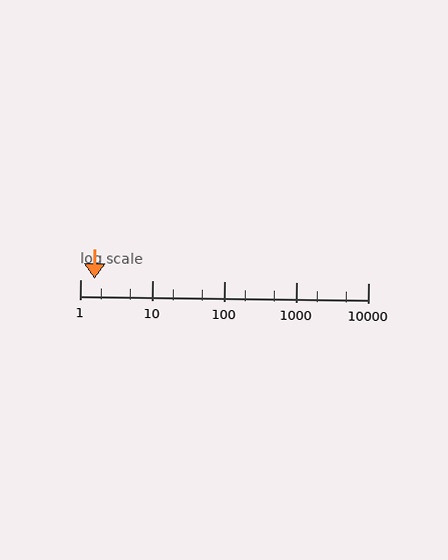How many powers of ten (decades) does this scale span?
The scale spans 4 decades, from 1 to 10000.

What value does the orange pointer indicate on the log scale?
The pointer indicates approximately 1.6.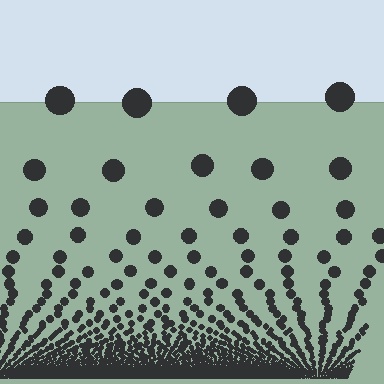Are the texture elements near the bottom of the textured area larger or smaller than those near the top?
Smaller. The gradient is inverted — elements near the bottom are smaller and denser.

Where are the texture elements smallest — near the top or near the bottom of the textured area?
Near the bottom.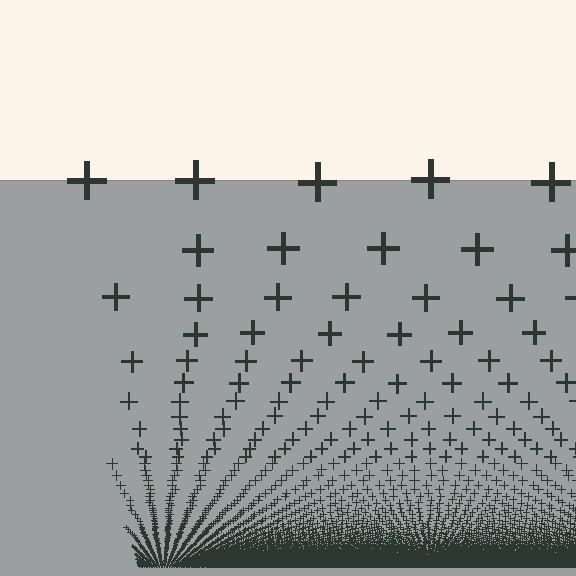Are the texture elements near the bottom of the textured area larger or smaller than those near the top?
Smaller. The gradient is inverted — elements near the bottom are smaller and denser.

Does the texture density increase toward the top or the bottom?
Density increases toward the bottom.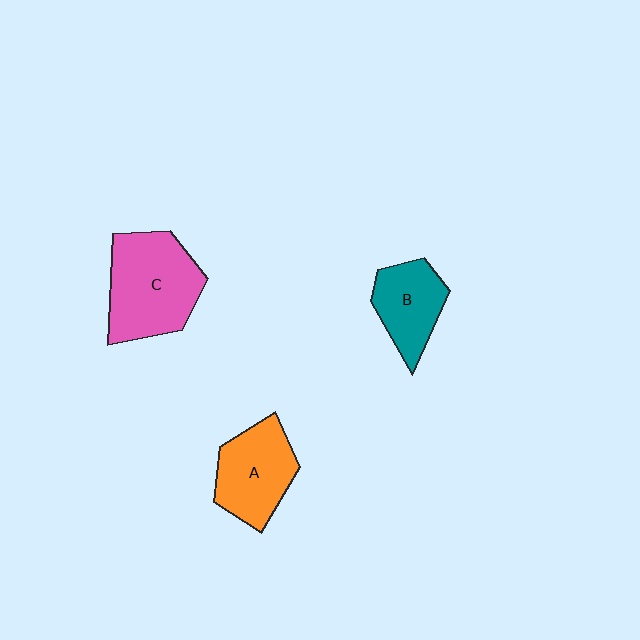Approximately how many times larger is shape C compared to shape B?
Approximately 1.6 times.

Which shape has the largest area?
Shape C (pink).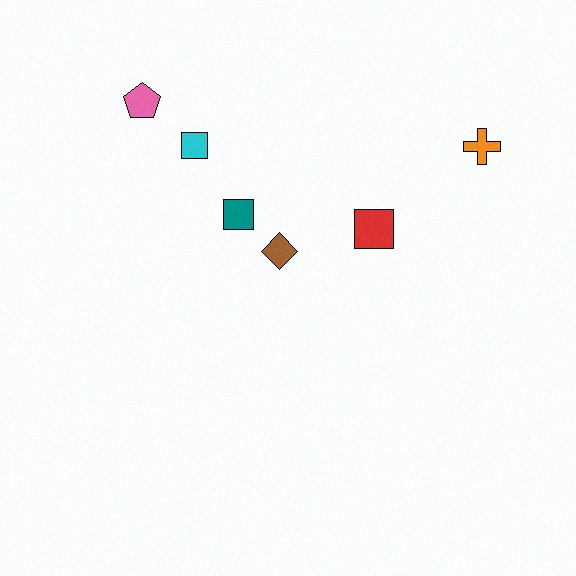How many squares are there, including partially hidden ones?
There are 3 squares.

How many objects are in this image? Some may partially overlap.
There are 6 objects.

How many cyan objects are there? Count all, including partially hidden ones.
There is 1 cyan object.